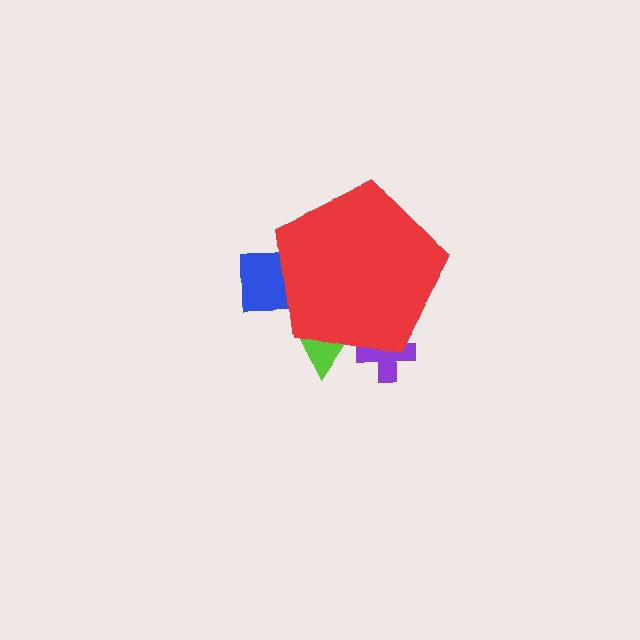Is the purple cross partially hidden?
Yes, the purple cross is partially hidden behind the red pentagon.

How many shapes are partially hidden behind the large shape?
3 shapes are partially hidden.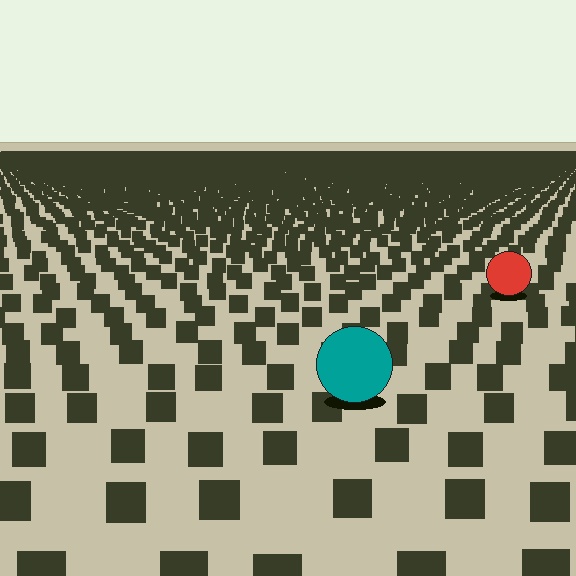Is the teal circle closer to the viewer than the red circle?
Yes. The teal circle is closer — you can tell from the texture gradient: the ground texture is coarser near it.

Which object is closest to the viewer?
The teal circle is closest. The texture marks near it are larger and more spread out.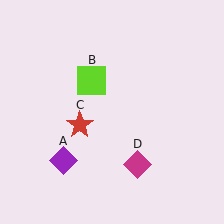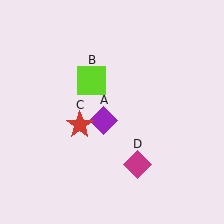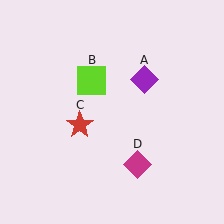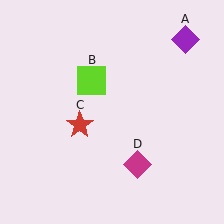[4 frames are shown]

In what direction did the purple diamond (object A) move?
The purple diamond (object A) moved up and to the right.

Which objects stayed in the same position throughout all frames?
Lime square (object B) and red star (object C) and magenta diamond (object D) remained stationary.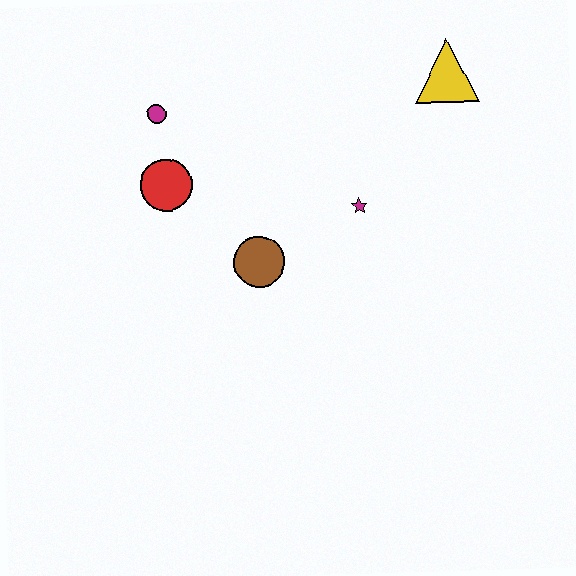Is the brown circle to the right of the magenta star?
No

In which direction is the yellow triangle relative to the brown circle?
The yellow triangle is to the right of the brown circle.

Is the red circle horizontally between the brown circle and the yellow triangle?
No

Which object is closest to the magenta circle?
The red circle is closest to the magenta circle.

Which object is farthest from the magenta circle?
The yellow triangle is farthest from the magenta circle.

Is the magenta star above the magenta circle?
No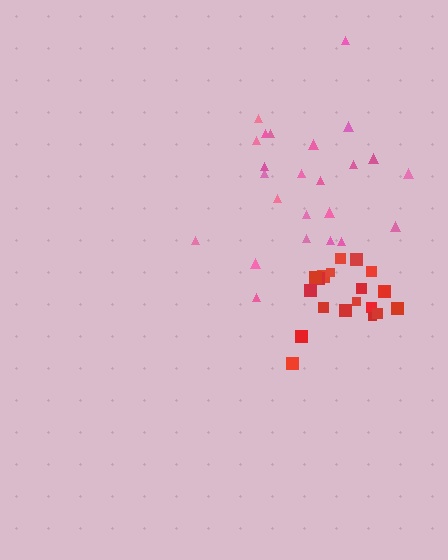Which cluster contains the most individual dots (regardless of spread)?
Pink (24).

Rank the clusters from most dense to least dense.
red, pink.